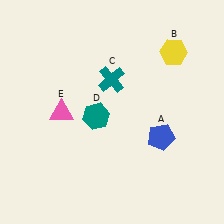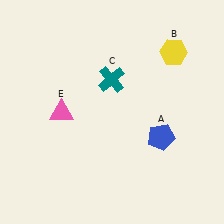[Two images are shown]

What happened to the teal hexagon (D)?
The teal hexagon (D) was removed in Image 2. It was in the bottom-left area of Image 1.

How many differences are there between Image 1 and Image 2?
There is 1 difference between the two images.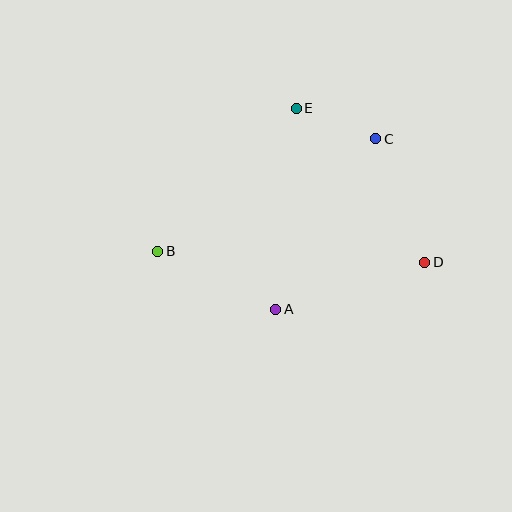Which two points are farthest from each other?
Points B and D are farthest from each other.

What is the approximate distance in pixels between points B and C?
The distance between B and C is approximately 245 pixels.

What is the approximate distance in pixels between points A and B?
The distance between A and B is approximately 131 pixels.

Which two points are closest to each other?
Points C and E are closest to each other.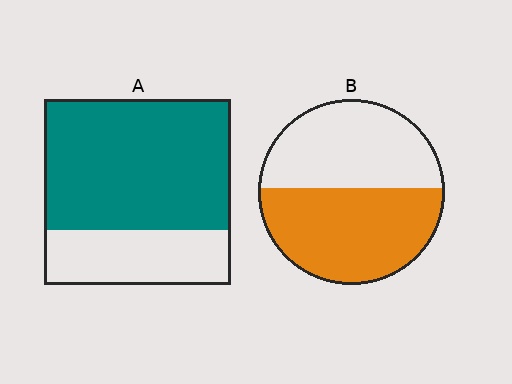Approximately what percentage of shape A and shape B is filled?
A is approximately 70% and B is approximately 55%.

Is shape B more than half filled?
Roughly half.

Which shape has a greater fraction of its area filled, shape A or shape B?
Shape A.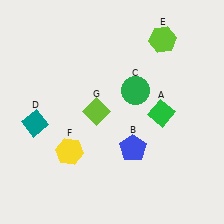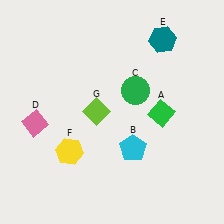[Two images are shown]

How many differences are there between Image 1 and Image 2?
There are 3 differences between the two images.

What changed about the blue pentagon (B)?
In Image 1, B is blue. In Image 2, it changed to cyan.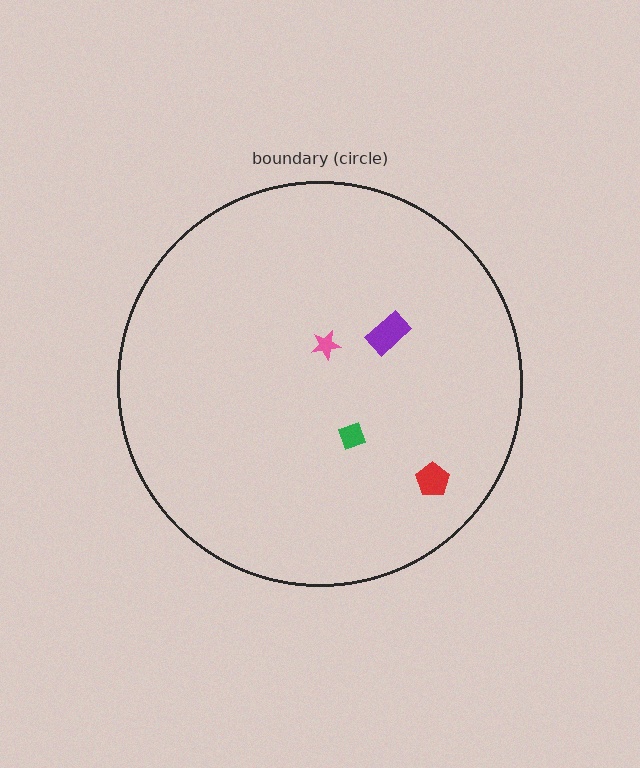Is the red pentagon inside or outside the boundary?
Inside.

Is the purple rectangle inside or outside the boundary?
Inside.